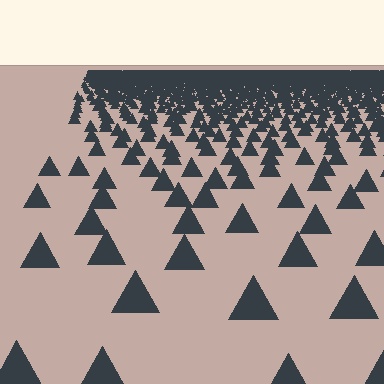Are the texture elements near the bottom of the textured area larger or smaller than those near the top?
Larger. Near the bottom, elements are closer to the viewer and appear at a bigger on-screen size.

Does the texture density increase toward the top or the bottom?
Density increases toward the top.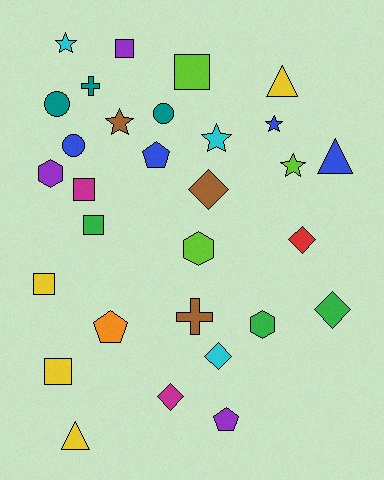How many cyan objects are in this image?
There are 3 cyan objects.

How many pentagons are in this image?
There are 3 pentagons.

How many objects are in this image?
There are 30 objects.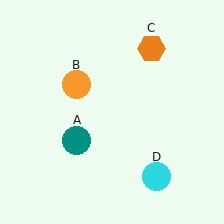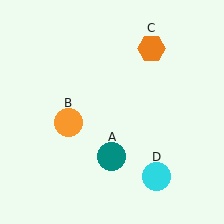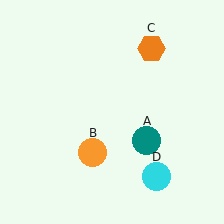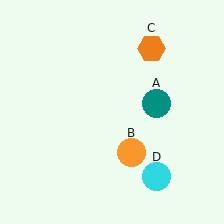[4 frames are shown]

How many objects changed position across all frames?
2 objects changed position: teal circle (object A), orange circle (object B).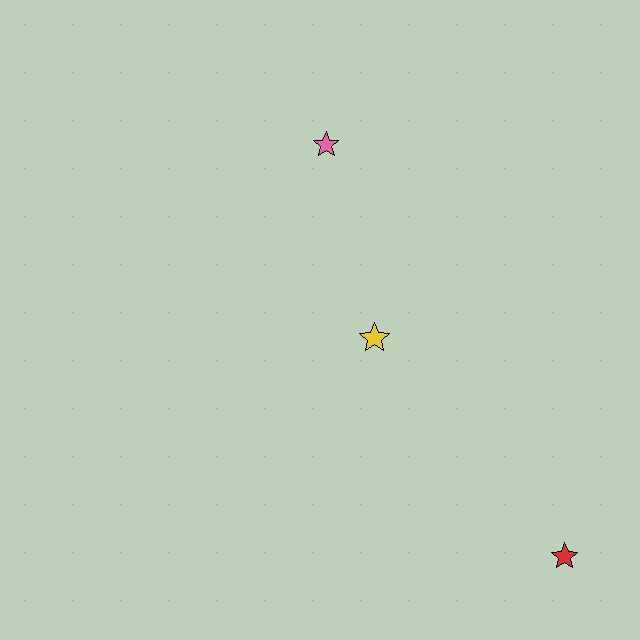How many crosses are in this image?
There are no crosses.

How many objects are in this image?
There are 3 objects.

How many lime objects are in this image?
There are no lime objects.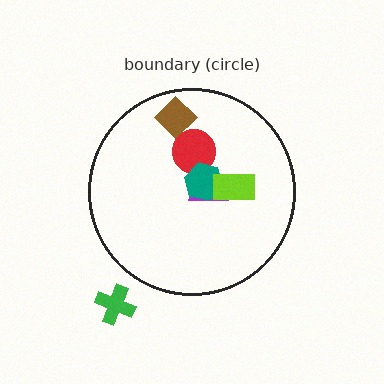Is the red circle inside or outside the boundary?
Inside.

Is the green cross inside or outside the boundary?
Outside.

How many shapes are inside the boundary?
5 inside, 1 outside.